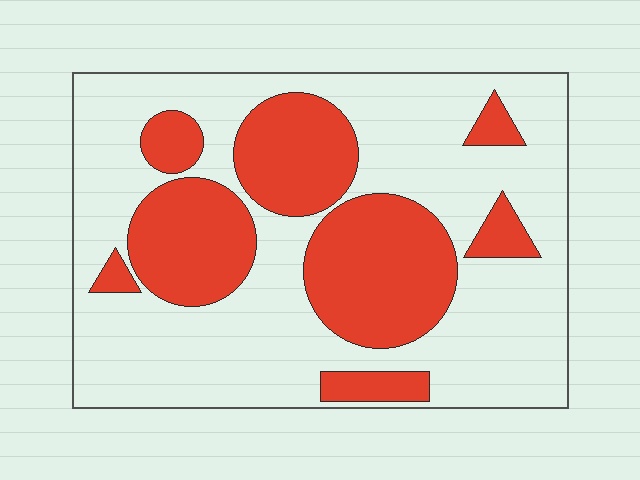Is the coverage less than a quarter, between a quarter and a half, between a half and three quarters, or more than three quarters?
Between a quarter and a half.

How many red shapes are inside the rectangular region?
8.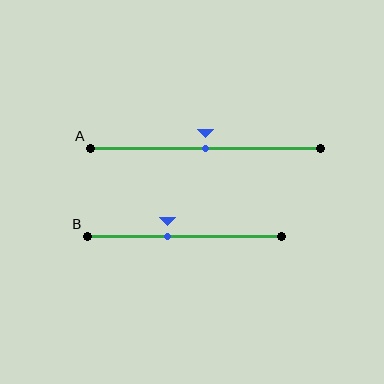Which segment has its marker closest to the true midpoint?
Segment A has its marker closest to the true midpoint.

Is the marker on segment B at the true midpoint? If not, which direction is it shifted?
No, the marker on segment B is shifted to the left by about 9% of the segment length.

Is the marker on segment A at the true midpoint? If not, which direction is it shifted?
Yes, the marker on segment A is at the true midpoint.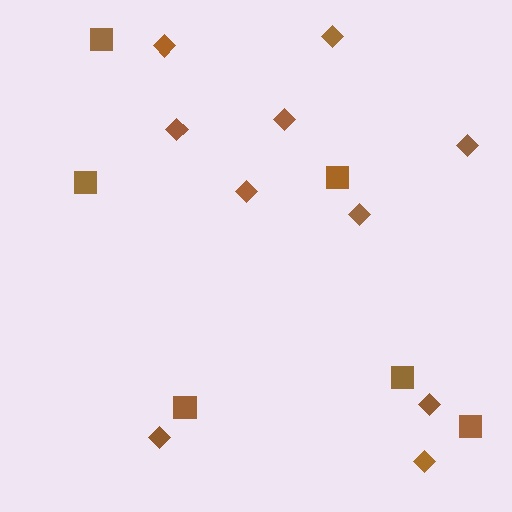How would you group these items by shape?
There are 2 groups: one group of squares (6) and one group of diamonds (10).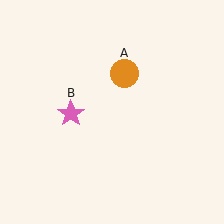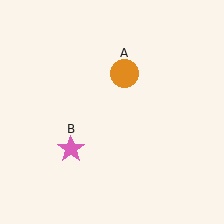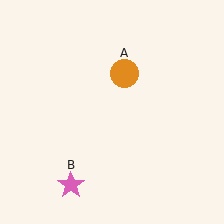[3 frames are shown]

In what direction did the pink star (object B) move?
The pink star (object B) moved down.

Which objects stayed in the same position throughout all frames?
Orange circle (object A) remained stationary.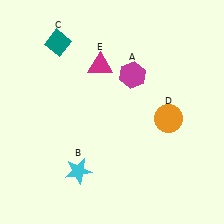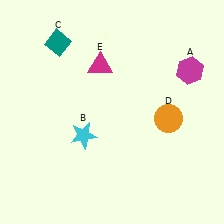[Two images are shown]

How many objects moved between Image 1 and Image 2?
2 objects moved between the two images.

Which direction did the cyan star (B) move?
The cyan star (B) moved up.